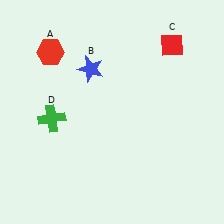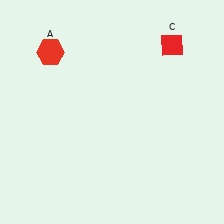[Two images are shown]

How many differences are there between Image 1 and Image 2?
There are 2 differences between the two images.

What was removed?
The green cross (D), the blue star (B) were removed in Image 2.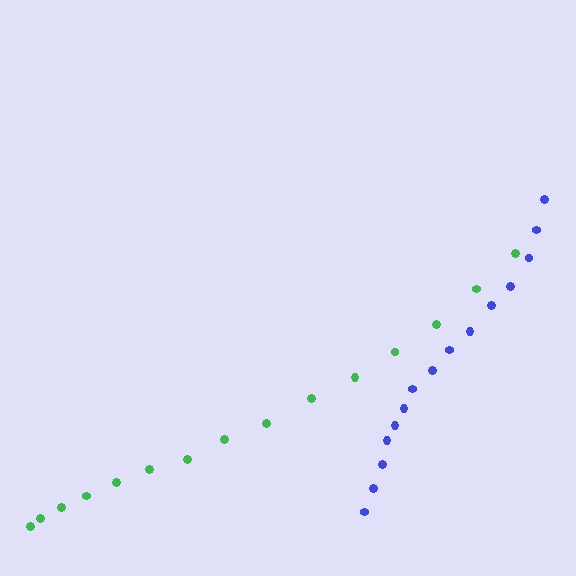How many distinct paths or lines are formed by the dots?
There are 2 distinct paths.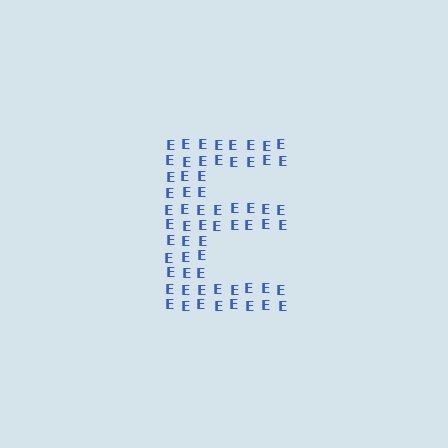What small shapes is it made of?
It is made of small letter E's.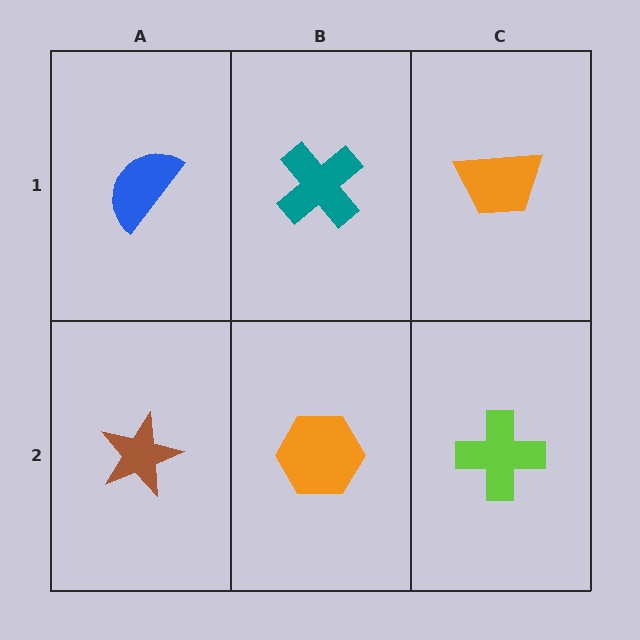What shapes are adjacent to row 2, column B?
A teal cross (row 1, column B), a brown star (row 2, column A), a lime cross (row 2, column C).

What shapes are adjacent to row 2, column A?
A blue semicircle (row 1, column A), an orange hexagon (row 2, column B).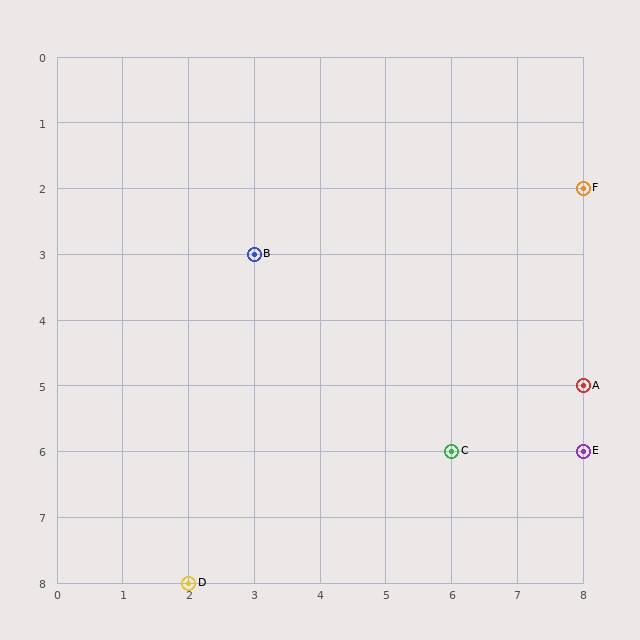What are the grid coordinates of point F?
Point F is at grid coordinates (8, 2).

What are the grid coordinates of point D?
Point D is at grid coordinates (2, 8).